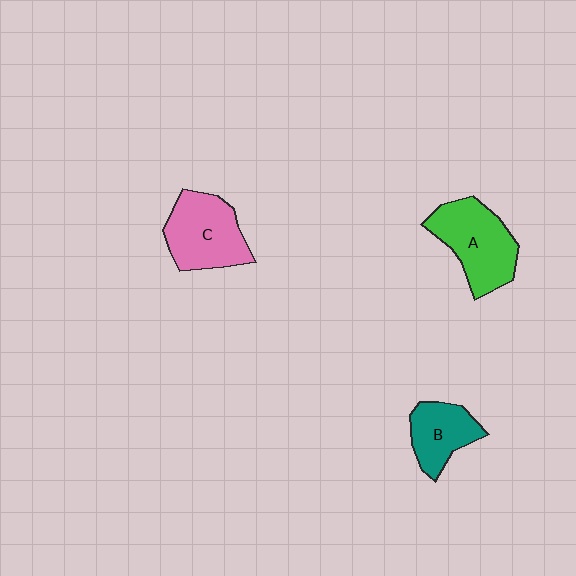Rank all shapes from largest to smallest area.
From largest to smallest: A (green), C (pink), B (teal).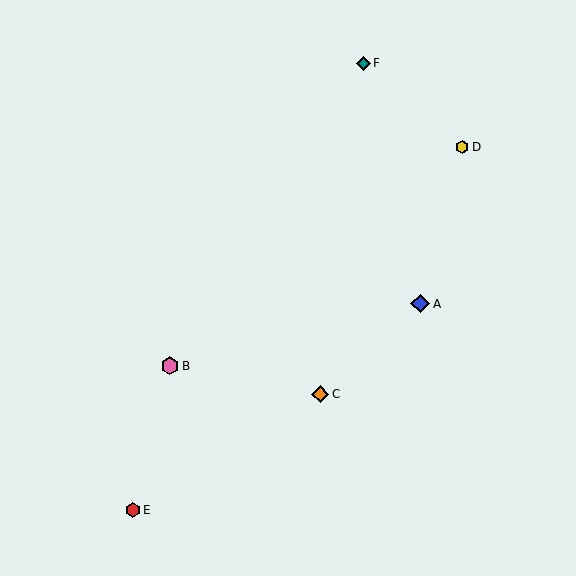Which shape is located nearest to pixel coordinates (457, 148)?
The yellow hexagon (labeled D) at (462, 147) is nearest to that location.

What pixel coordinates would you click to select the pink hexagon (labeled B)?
Click at (170, 366) to select the pink hexagon B.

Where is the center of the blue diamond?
The center of the blue diamond is at (420, 304).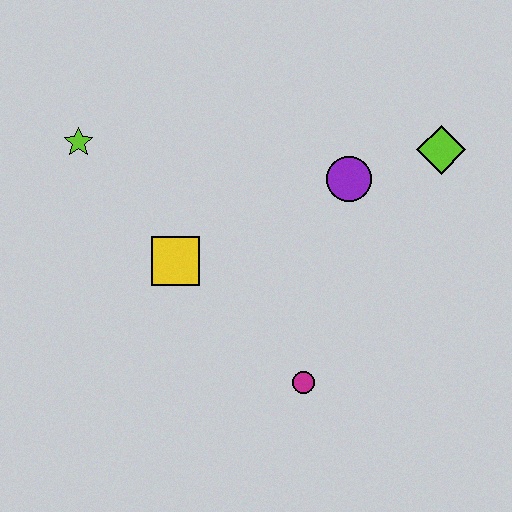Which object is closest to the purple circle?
The lime diamond is closest to the purple circle.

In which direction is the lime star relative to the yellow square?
The lime star is above the yellow square.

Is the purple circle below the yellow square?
No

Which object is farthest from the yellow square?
The lime diamond is farthest from the yellow square.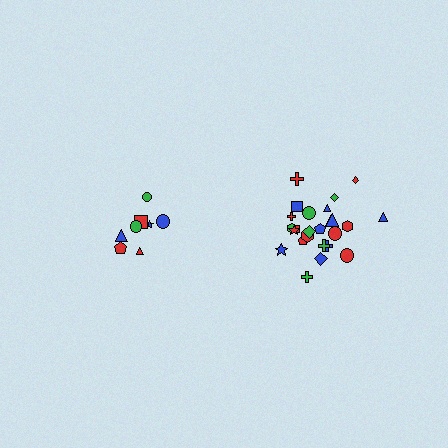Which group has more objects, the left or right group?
The right group.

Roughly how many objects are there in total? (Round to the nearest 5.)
Roughly 35 objects in total.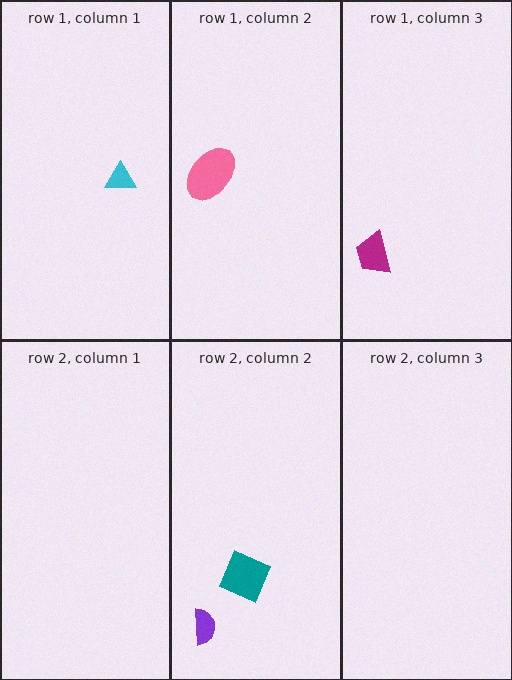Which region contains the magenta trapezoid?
The row 1, column 3 region.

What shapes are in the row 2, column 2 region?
The purple semicircle, the teal square.